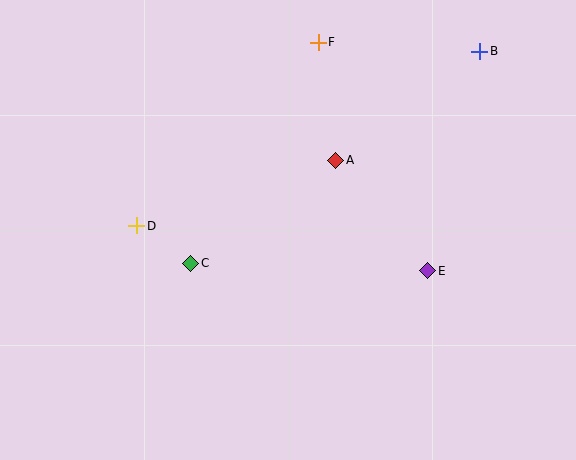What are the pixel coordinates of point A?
Point A is at (336, 160).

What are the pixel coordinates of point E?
Point E is at (428, 271).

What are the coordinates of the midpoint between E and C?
The midpoint between E and C is at (309, 267).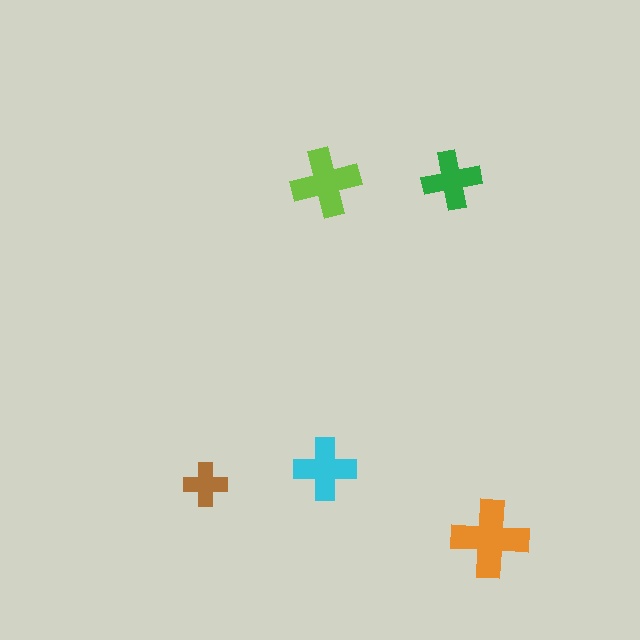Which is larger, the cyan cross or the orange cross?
The orange one.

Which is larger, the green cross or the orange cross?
The orange one.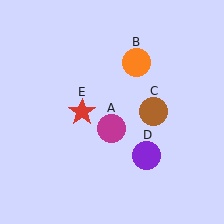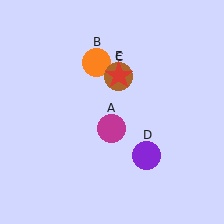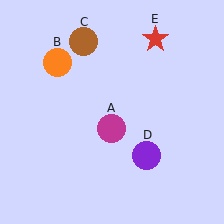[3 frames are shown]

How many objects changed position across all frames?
3 objects changed position: orange circle (object B), brown circle (object C), red star (object E).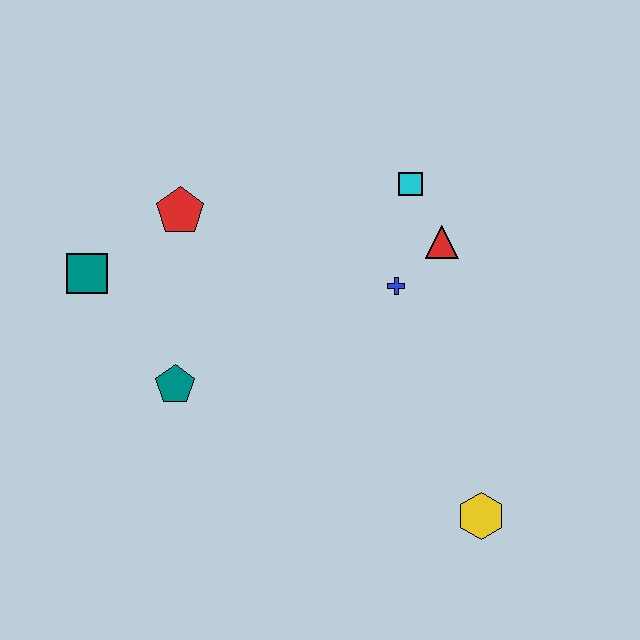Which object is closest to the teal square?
The red pentagon is closest to the teal square.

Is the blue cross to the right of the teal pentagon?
Yes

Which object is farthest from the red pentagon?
The yellow hexagon is farthest from the red pentagon.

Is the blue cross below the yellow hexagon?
No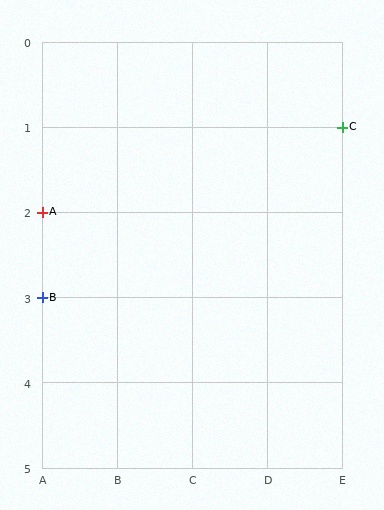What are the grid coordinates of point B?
Point B is at grid coordinates (A, 3).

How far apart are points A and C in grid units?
Points A and C are 4 columns and 1 row apart (about 4.1 grid units diagonally).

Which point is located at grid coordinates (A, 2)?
Point A is at (A, 2).